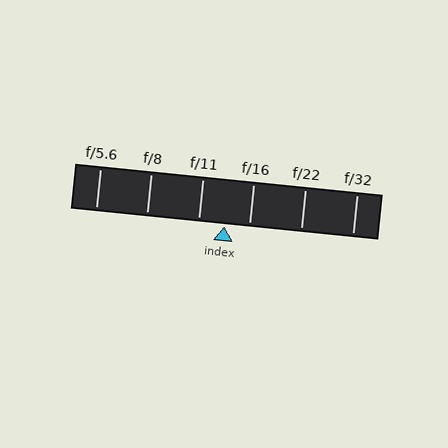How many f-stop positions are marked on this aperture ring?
There are 6 f-stop positions marked.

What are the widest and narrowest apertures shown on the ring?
The widest aperture shown is f/5.6 and the narrowest is f/32.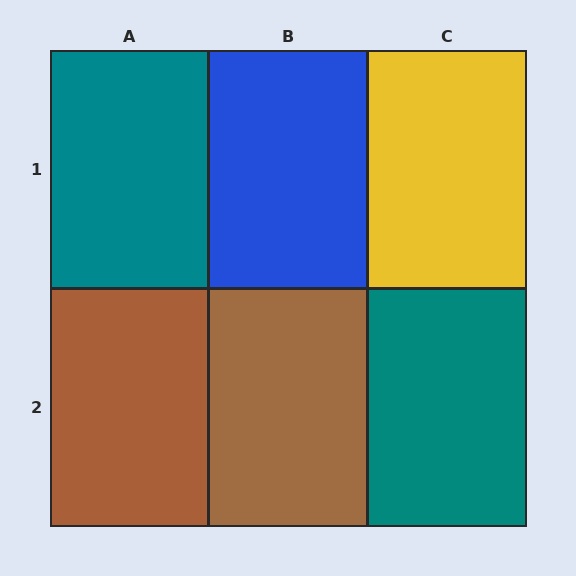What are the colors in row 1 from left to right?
Teal, blue, yellow.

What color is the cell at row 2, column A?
Brown.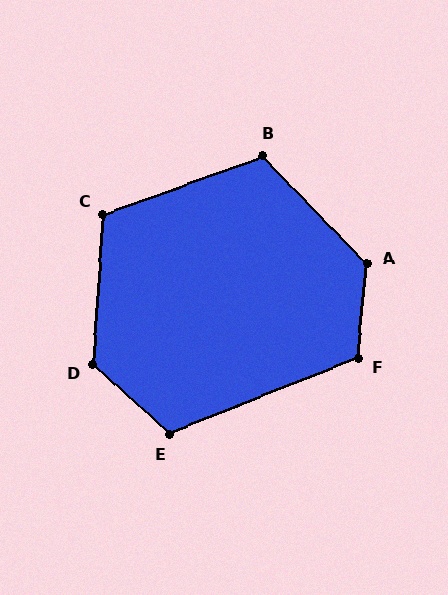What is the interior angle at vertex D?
Approximately 129 degrees (obtuse).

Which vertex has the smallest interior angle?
B, at approximately 114 degrees.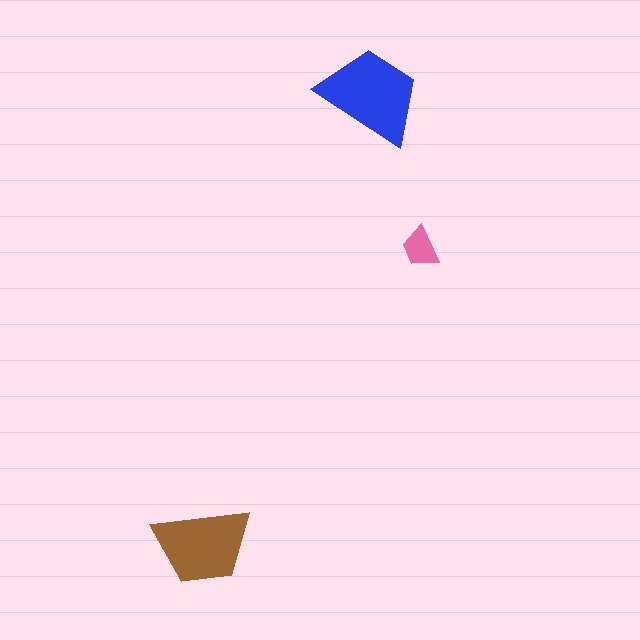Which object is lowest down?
The brown trapezoid is bottommost.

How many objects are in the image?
There are 3 objects in the image.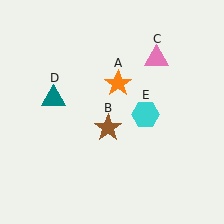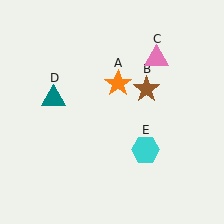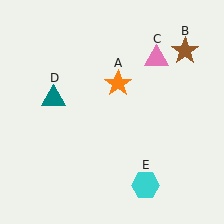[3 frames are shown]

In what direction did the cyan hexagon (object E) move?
The cyan hexagon (object E) moved down.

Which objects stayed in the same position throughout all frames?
Orange star (object A) and pink triangle (object C) and teal triangle (object D) remained stationary.